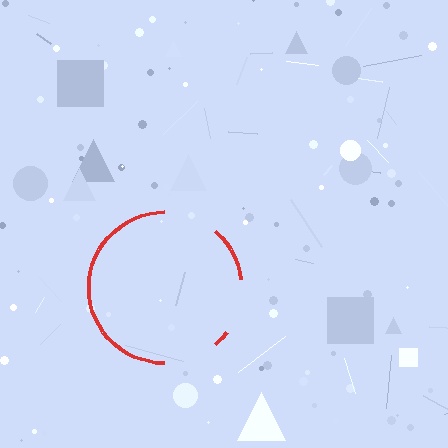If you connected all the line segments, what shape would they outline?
They would outline a circle.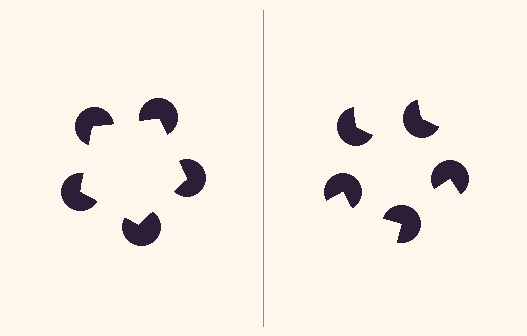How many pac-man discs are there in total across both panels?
10 — 5 on each side.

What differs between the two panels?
The pac-man discs are positioned identically on both sides; only the wedge orientations differ. On the left they align to a pentagon; on the right they are misaligned.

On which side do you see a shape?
An illusory pentagon appears on the left side. On the right side the wedge cuts are rotated, so no coherent shape forms.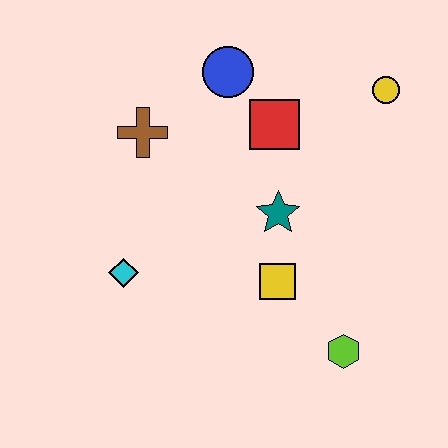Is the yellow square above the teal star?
No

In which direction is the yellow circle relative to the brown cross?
The yellow circle is to the right of the brown cross.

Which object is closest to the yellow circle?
The red square is closest to the yellow circle.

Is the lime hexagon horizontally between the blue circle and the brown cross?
No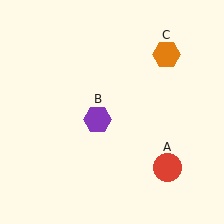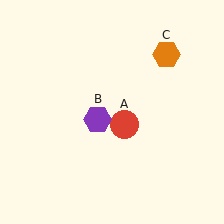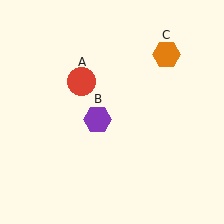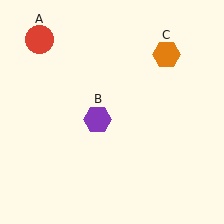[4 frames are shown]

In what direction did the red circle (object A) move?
The red circle (object A) moved up and to the left.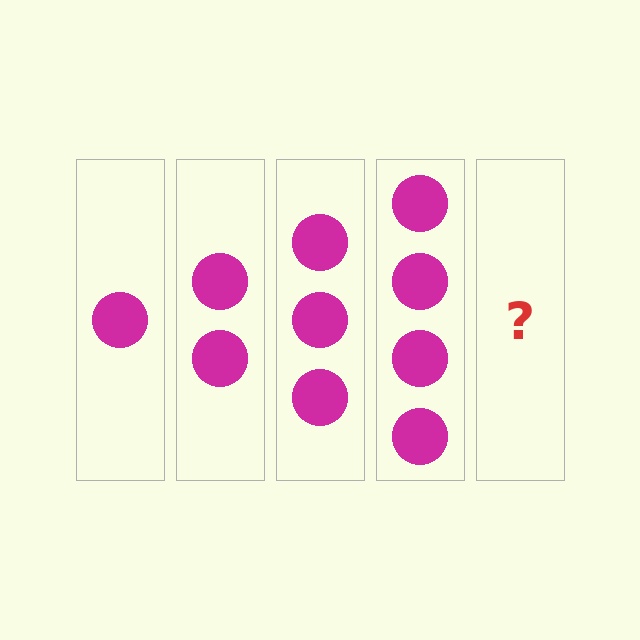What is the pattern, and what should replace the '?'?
The pattern is that each step adds one more circle. The '?' should be 5 circles.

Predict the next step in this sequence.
The next step is 5 circles.